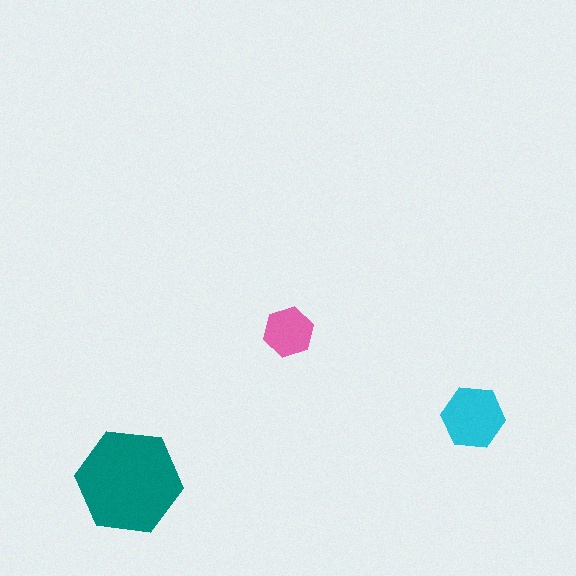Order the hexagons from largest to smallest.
the teal one, the cyan one, the pink one.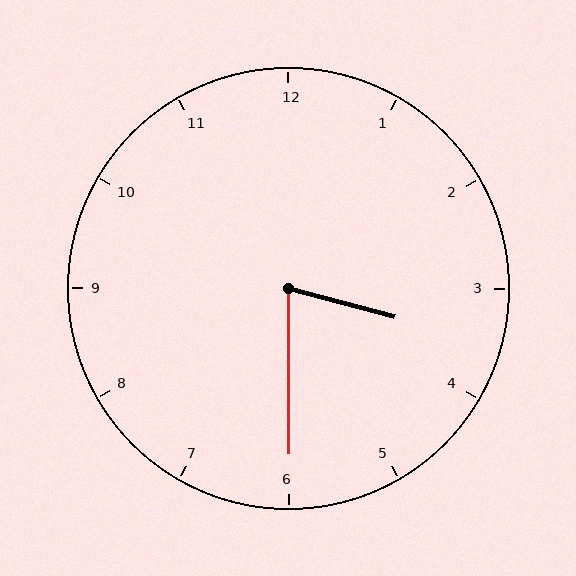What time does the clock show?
3:30.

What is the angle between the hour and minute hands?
Approximately 75 degrees.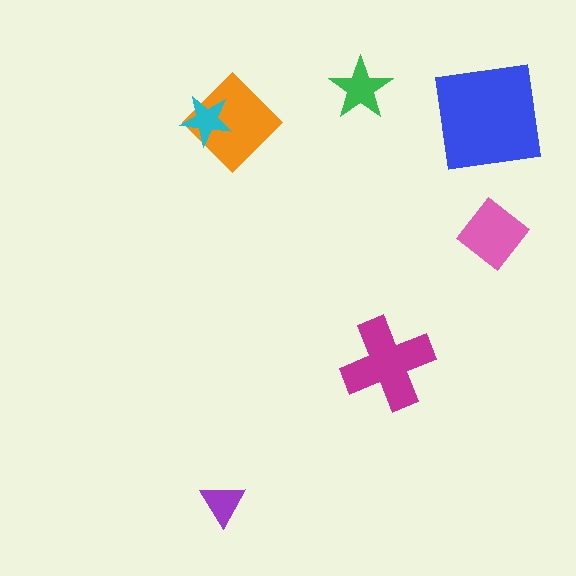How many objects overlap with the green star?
0 objects overlap with the green star.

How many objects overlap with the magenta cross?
0 objects overlap with the magenta cross.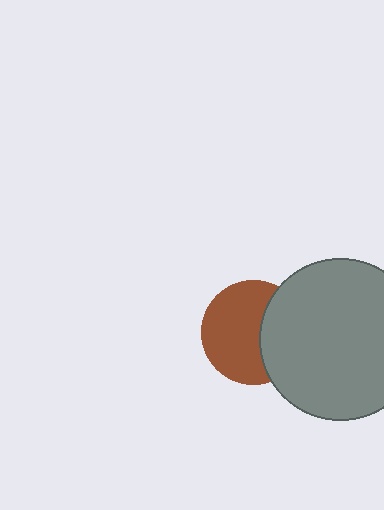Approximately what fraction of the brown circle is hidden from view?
Roughly 36% of the brown circle is hidden behind the gray circle.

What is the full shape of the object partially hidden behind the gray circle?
The partially hidden object is a brown circle.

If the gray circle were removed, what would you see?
You would see the complete brown circle.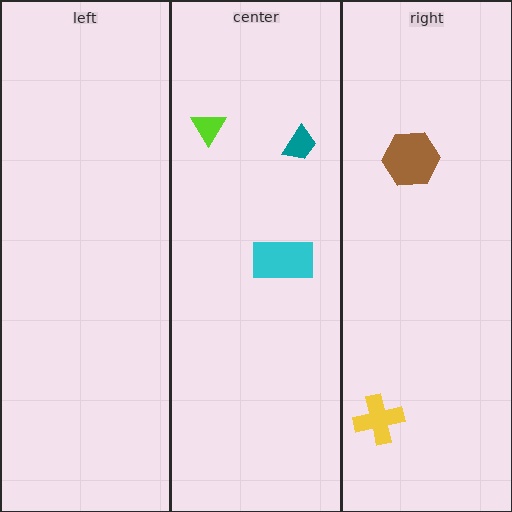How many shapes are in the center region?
3.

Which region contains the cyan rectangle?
The center region.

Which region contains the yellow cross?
The right region.